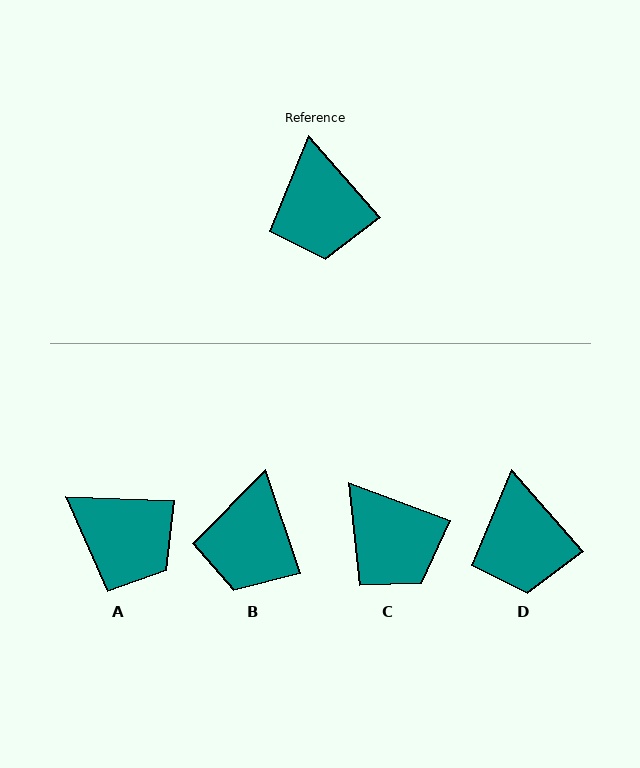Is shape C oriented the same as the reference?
No, it is off by about 28 degrees.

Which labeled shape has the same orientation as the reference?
D.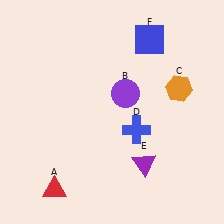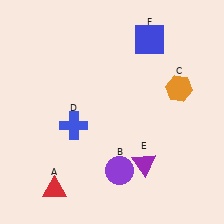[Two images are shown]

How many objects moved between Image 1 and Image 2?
2 objects moved between the two images.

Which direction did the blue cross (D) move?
The blue cross (D) moved left.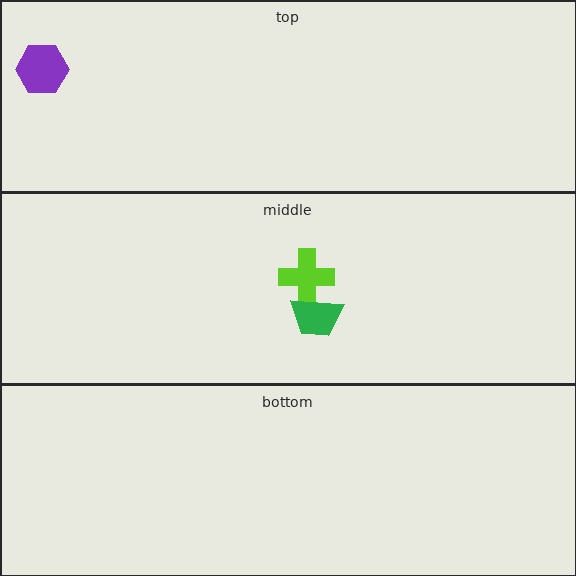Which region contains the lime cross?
The middle region.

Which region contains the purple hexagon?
The top region.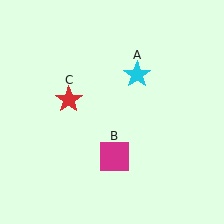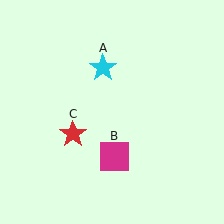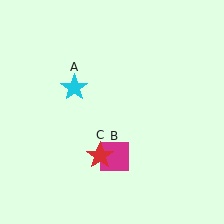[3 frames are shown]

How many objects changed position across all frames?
2 objects changed position: cyan star (object A), red star (object C).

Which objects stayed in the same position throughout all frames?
Magenta square (object B) remained stationary.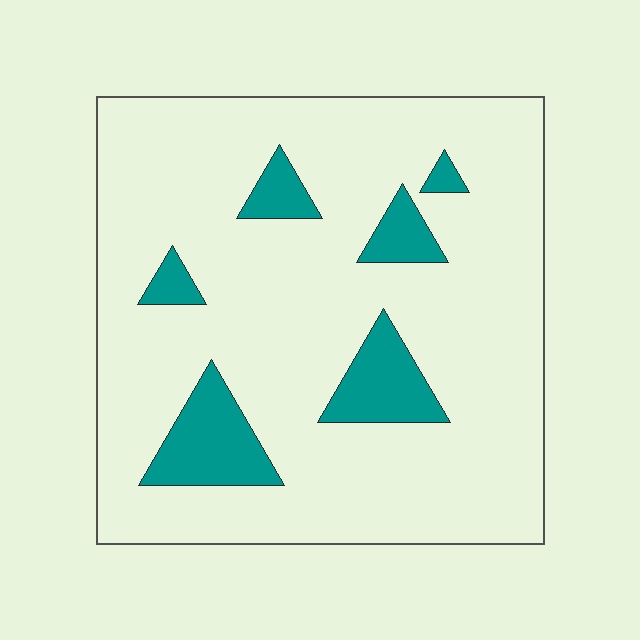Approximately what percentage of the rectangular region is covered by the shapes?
Approximately 15%.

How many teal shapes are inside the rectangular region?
6.